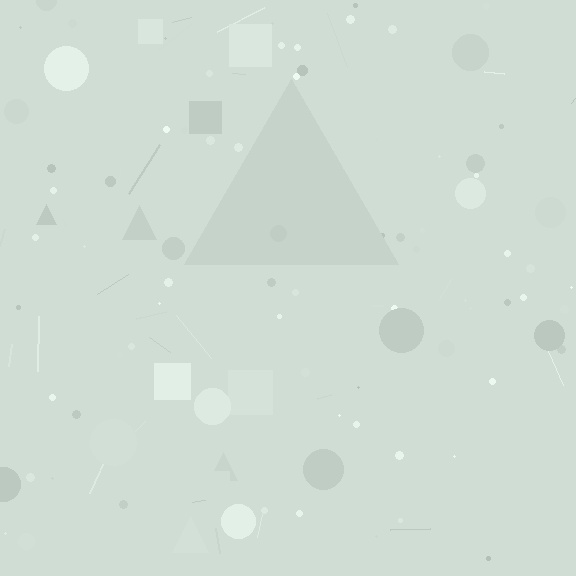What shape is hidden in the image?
A triangle is hidden in the image.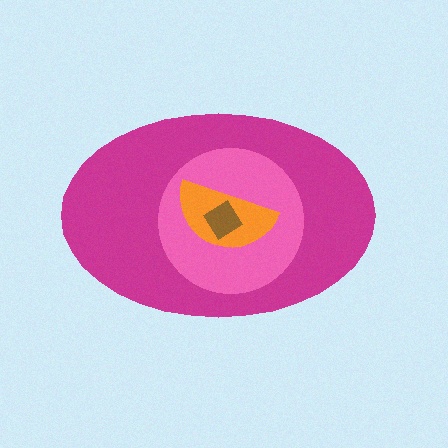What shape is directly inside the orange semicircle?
The brown diamond.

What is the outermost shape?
The magenta ellipse.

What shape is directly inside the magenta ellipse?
The pink circle.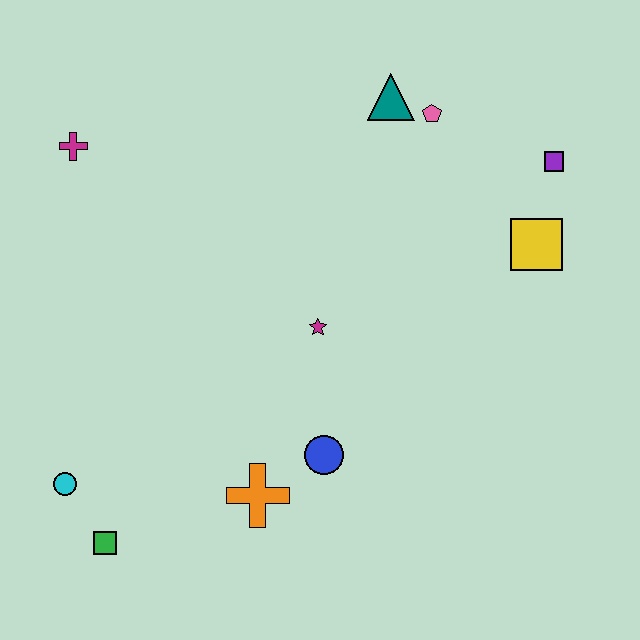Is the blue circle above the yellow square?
No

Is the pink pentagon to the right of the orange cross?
Yes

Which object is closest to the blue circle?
The orange cross is closest to the blue circle.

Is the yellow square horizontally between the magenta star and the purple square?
Yes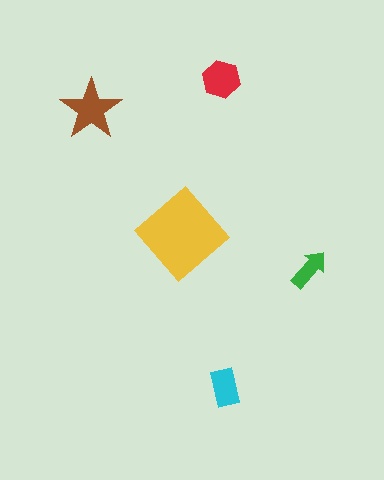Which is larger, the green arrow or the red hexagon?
The red hexagon.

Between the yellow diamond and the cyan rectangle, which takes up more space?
The yellow diamond.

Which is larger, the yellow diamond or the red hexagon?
The yellow diamond.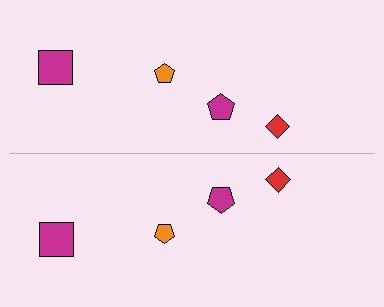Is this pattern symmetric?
Yes, this pattern has bilateral (reflection) symmetry.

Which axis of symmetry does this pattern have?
The pattern has a horizontal axis of symmetry running through the center of the image.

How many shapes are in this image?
There are 8 shapes in this image.